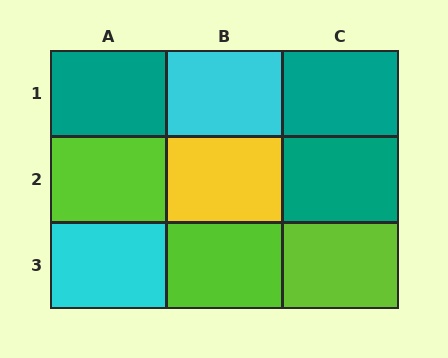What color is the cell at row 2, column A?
Lime.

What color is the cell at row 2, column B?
Yellow.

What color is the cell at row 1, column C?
Teal.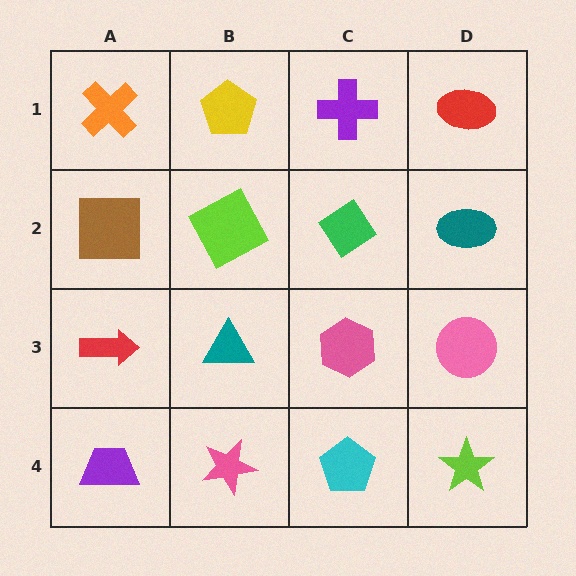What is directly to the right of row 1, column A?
A yellow pentagon.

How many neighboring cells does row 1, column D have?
2.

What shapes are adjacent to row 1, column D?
A teal ellipse (row 2, column D), a purple cross (row 1, column C).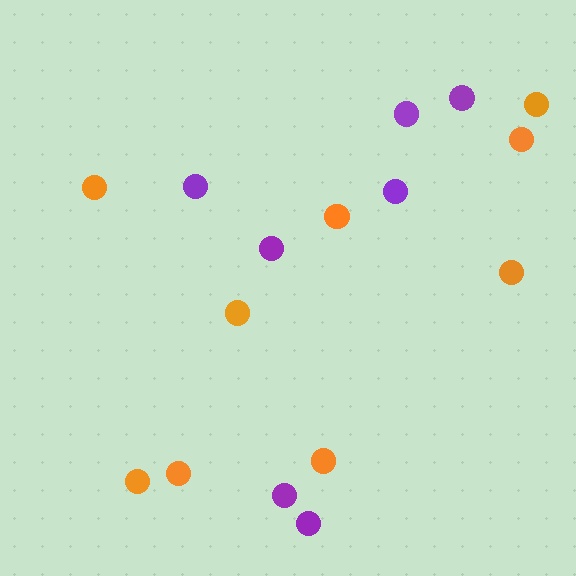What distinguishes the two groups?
There are 2 groups: one group of purple circles (7) and one group of orange circles (9).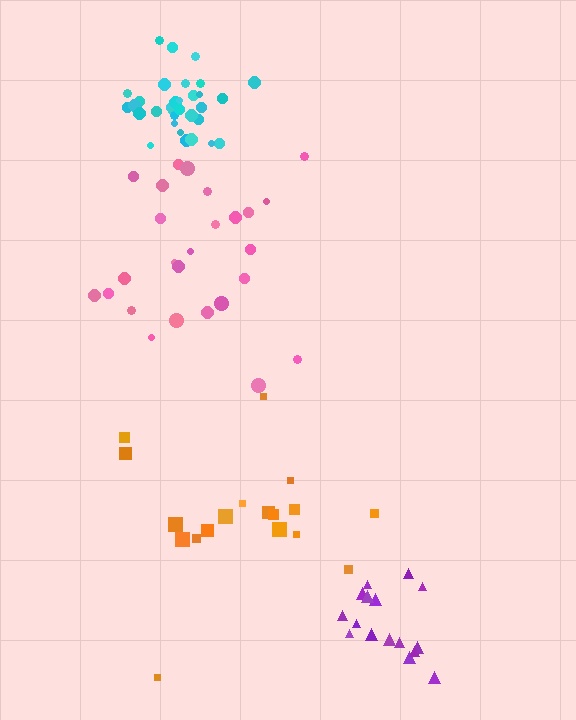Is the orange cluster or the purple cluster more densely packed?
Purple.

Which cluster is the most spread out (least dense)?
Orange.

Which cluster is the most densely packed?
Cyan.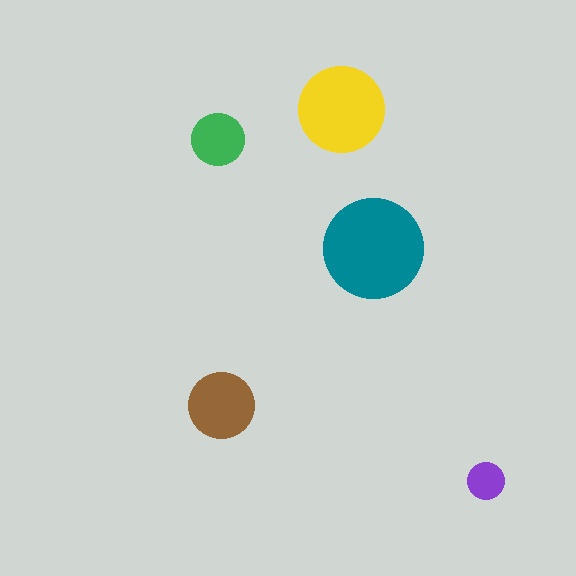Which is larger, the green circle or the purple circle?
The green one.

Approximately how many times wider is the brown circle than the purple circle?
About 2 times wider.